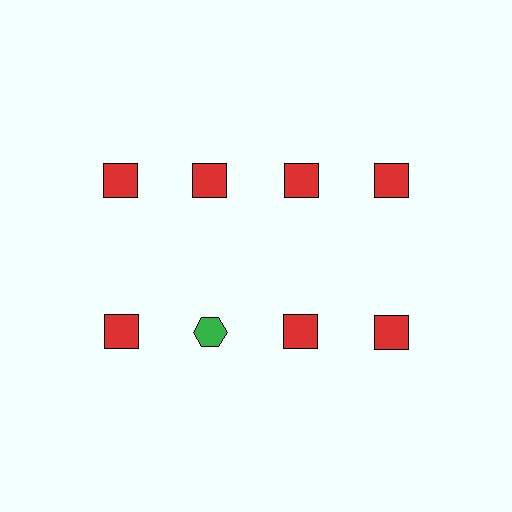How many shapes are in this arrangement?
There are 8 shapes arranged in a grid pattern.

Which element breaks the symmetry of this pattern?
The green hexagon in the second row, second from left column breaks the symmetry. All other shapes are red squares.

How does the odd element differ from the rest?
It differs in both color (green instead of red) and shape (hexagon instead of square).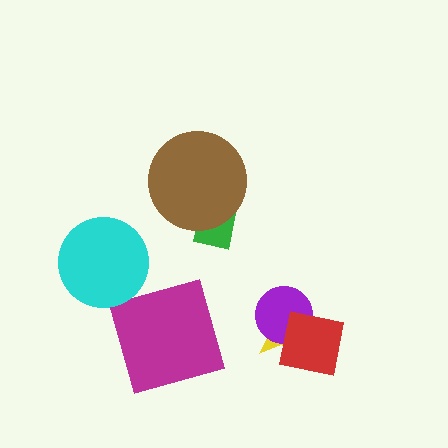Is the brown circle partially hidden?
No, no other shape covers it.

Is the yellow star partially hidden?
Yes, it is partially covered by another shape.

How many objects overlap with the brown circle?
1 object overlaps with the brown circle.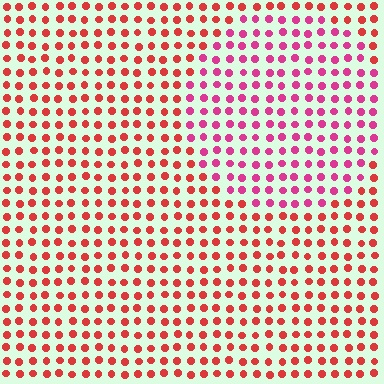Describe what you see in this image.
The image is filled with small red elements in a uniform arrangement. A circle-shaped region is visible where the elements are tinted to a slightly different hue, forming a subtle color boundary.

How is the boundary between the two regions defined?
The boundary is defined purely by a slight shift in hue (about 33 degrees). Spacing, size, and orientation are identical on both sides.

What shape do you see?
I see a circle.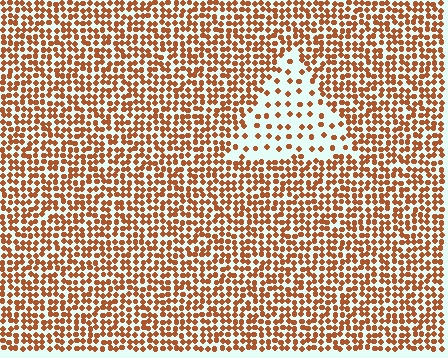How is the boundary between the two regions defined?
The boundary is defined by a change in element density (approximately 2.7x ratio). All elements are the same color, size, and shape.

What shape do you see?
I see a triangle.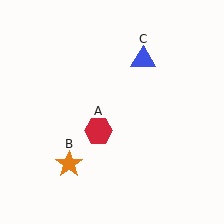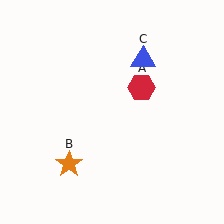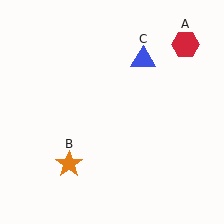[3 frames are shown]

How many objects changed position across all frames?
1 object changed position: red hexagon (object A).